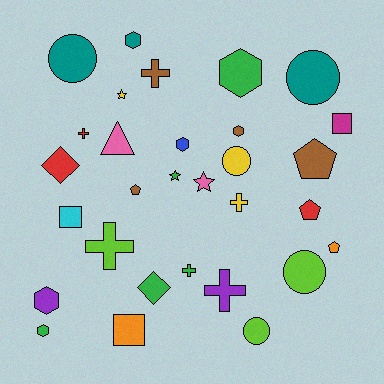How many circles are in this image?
There are 5 circles.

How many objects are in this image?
There are 30 objects.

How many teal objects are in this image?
There are 3 teal objects.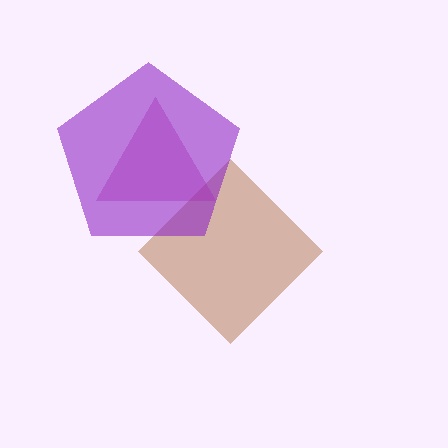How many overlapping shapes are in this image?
There are 3 overlapping shapes in the image.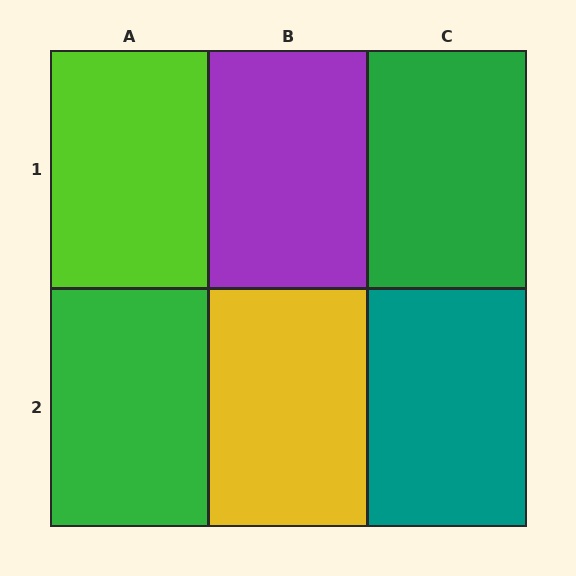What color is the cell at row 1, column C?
Green.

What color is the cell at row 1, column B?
Purple.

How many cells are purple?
1 cell is purple.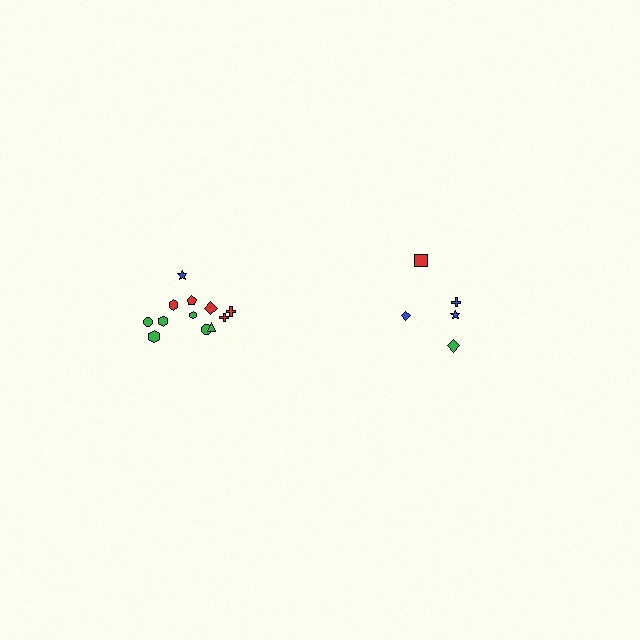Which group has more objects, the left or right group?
The left group.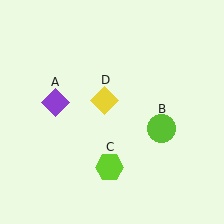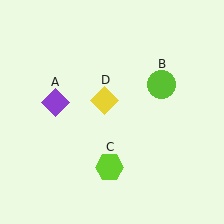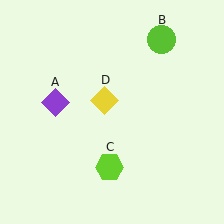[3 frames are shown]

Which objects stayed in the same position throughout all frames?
Purple diamond (object A) and lime hexagon (object C) and yellow diamond (object D) remained stationary.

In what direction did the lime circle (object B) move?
The lime circle (object B) moved up.